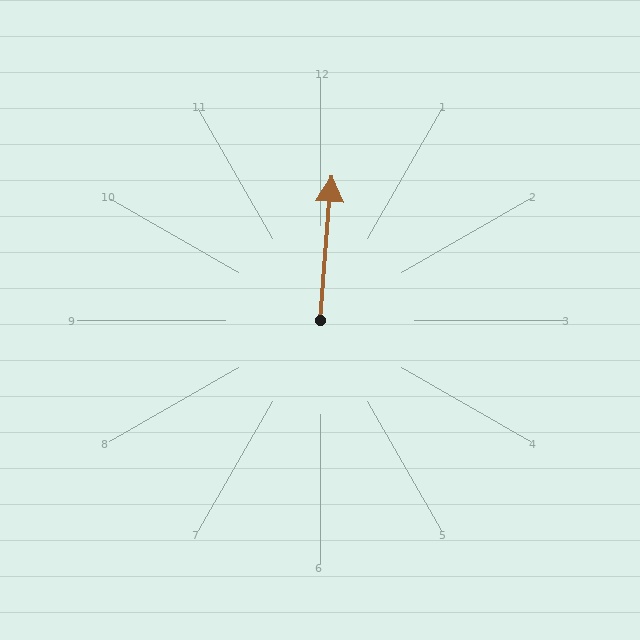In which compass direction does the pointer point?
North.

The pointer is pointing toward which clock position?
Roughly 12 o'clock.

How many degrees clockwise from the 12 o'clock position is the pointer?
Approximately 5 degrees.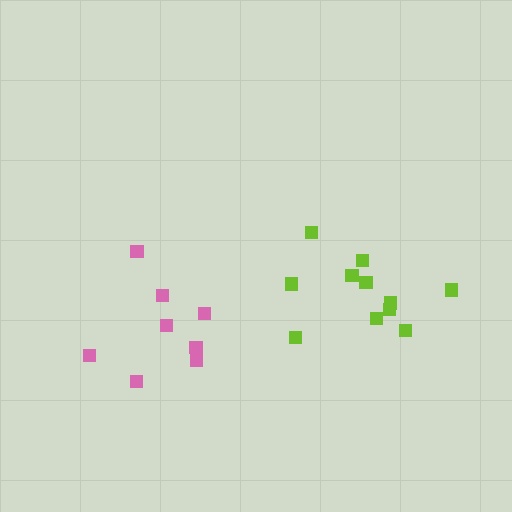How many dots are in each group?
Group 1: 8 dots, Group 2: 11 dots (19 total).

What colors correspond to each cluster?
The clusters are colored: pink, lime.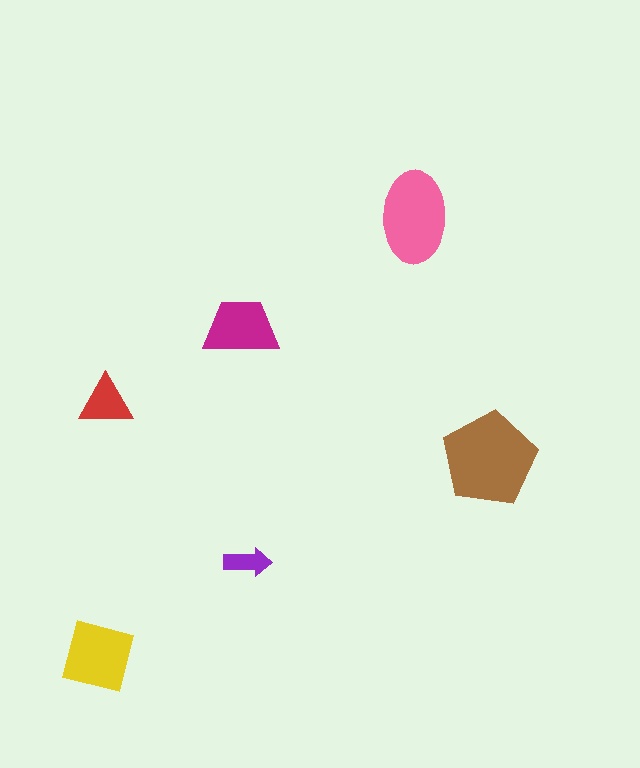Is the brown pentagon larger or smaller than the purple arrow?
Larger.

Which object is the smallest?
The purple arrow.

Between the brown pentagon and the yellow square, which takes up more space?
The brown pentagon.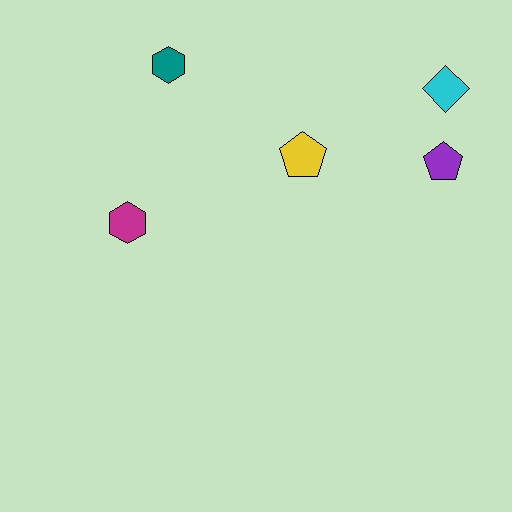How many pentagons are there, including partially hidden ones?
There are 2 pentagons.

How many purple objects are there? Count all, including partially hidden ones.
There is 1 purple object.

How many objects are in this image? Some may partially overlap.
There are 5 objects.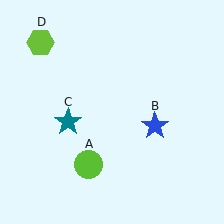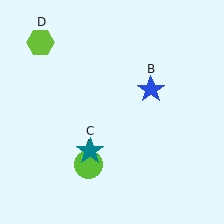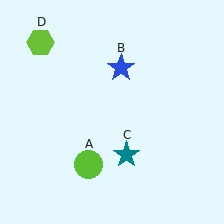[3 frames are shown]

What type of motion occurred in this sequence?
The blue star (object B), teal star (object C) rotated counterclockwise around the center of the scene.